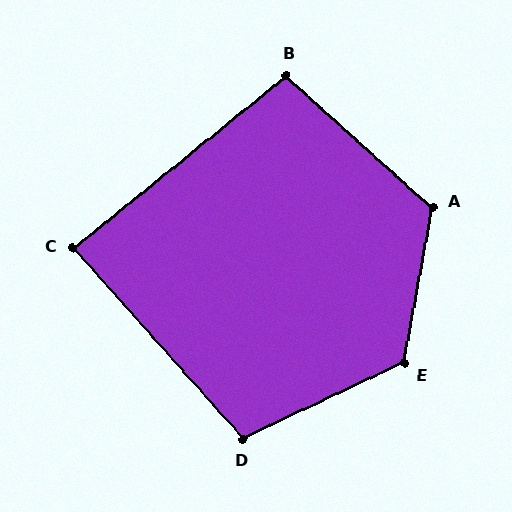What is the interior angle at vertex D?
Approximately 107 degrees (obtuse).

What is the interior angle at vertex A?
Approximately 122 degrees (obtuse).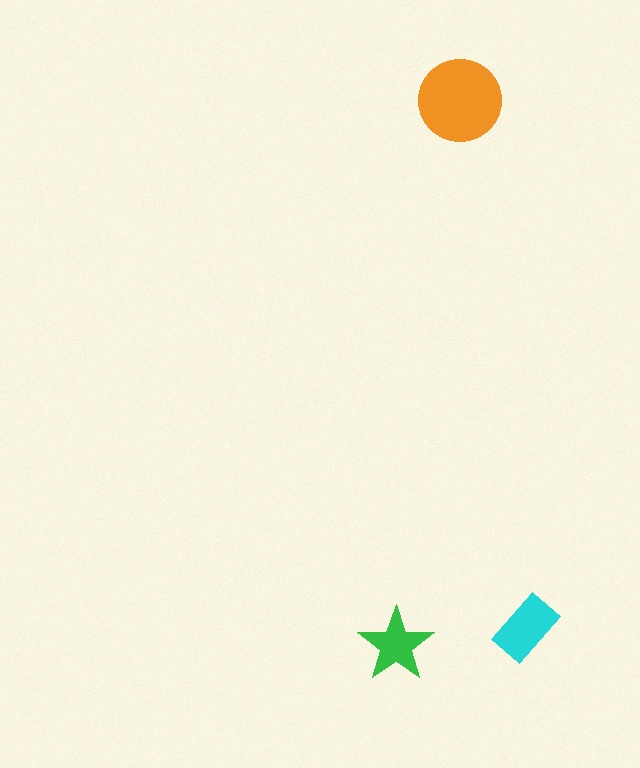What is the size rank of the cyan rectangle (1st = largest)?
2nd.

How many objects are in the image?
There are 3 objects in the image.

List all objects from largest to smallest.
The orange circle, the cyan rectangle, the green star.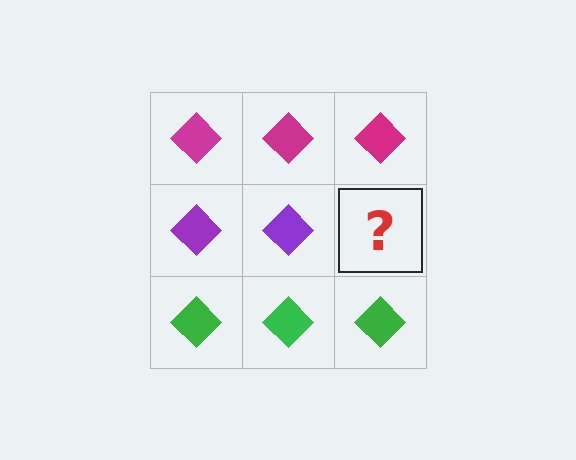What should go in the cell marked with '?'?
The missing cell should contain a purple diamond.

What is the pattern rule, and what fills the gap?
The rule is that each row has a consistent color. The gap should be filled with a purple diamond.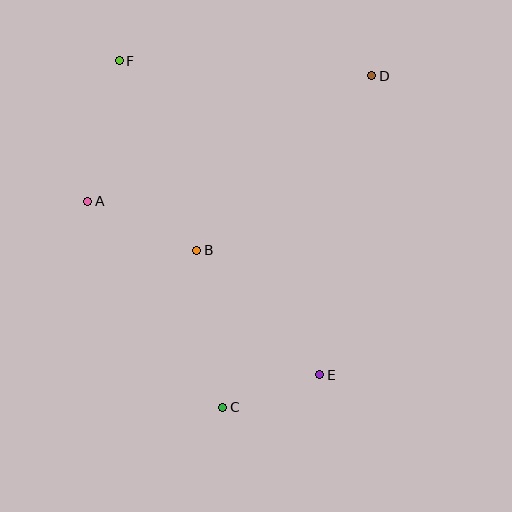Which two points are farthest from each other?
Points E and F are farthest from each other.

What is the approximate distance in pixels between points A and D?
The distance between A and D is approximately 311 pixels.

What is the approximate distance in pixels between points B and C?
The distance between B and C is approximately 159 pixels.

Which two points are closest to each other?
Points C and E are closest to each other.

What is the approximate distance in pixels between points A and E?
The distance between A and E is approximately 290 pixels.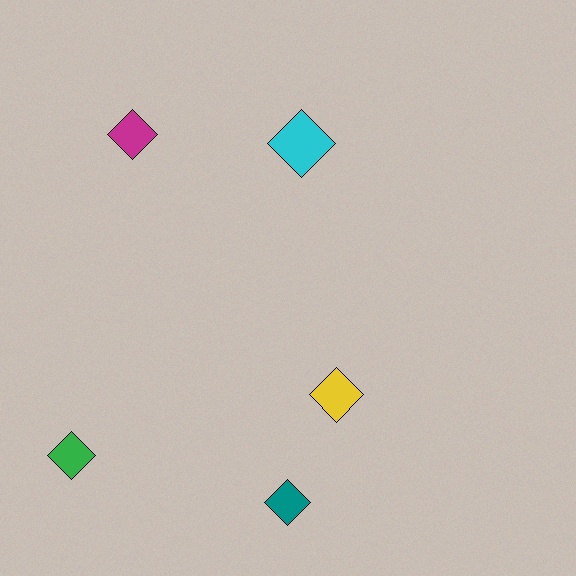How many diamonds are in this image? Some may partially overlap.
There are 5 diamonds.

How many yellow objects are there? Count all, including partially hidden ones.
There is 1 yellow object.